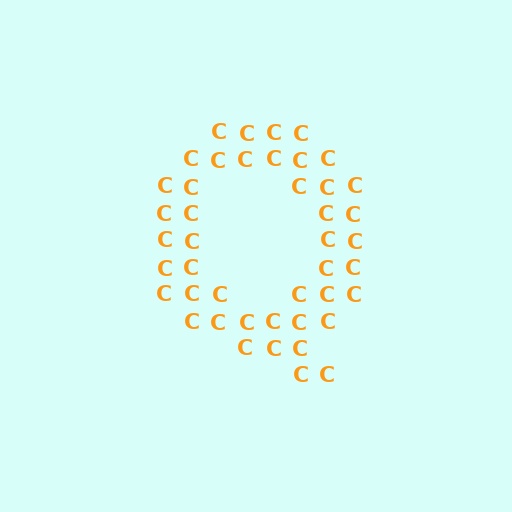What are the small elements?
The small elements are letter C's.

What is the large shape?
The large shape is the letter Q.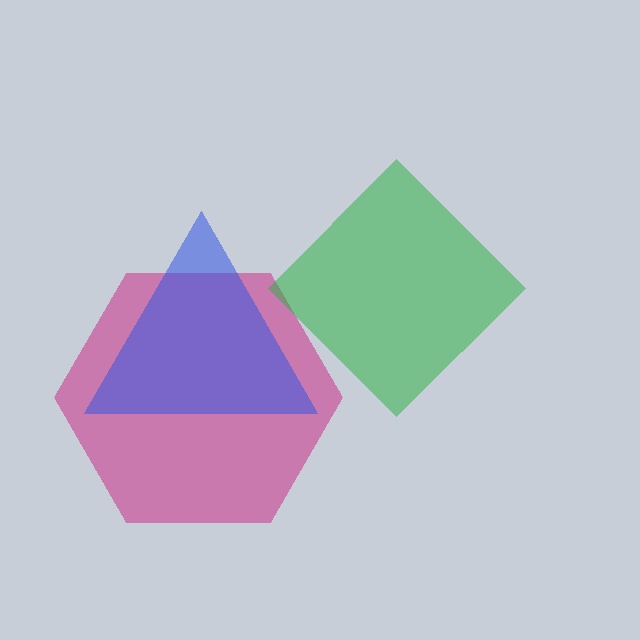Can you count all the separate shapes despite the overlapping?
Yes, there are 3 separate shapes.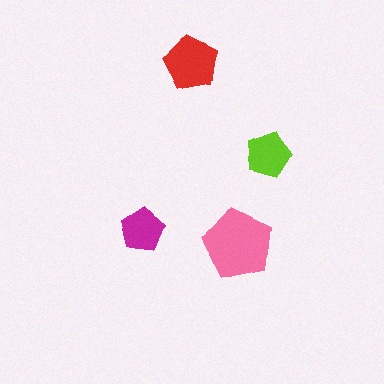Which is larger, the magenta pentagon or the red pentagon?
The red one.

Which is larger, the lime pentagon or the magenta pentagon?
The lime one.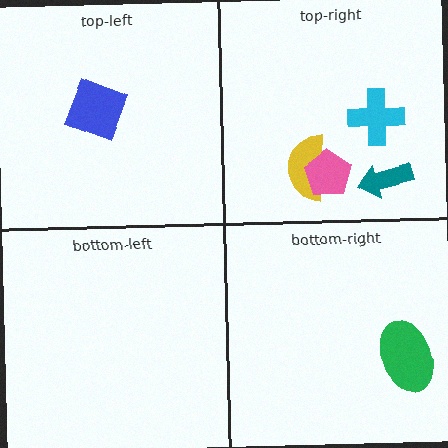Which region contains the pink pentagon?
The top-right region.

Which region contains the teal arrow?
The top-right region.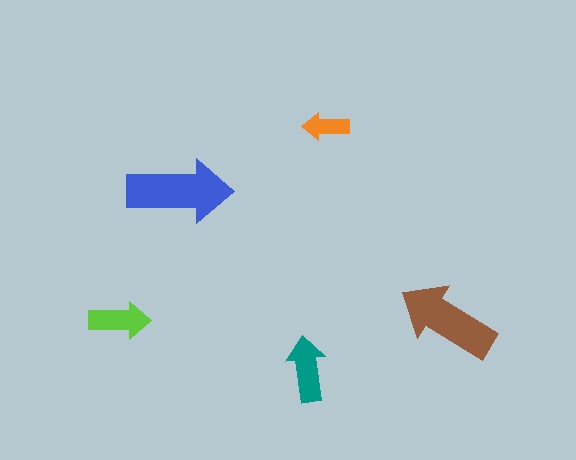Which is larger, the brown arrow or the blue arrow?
The blue one.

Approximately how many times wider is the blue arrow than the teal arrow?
About 1.5 times wider.